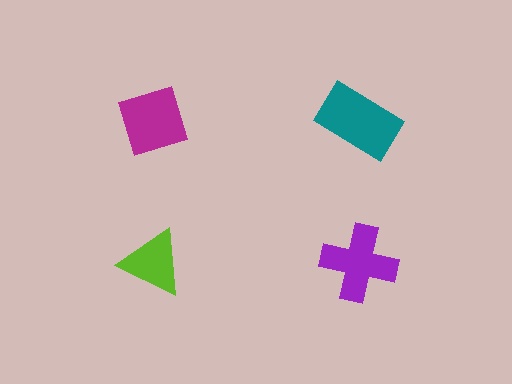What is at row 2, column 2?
A purple cross.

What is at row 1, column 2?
A teal rectangle.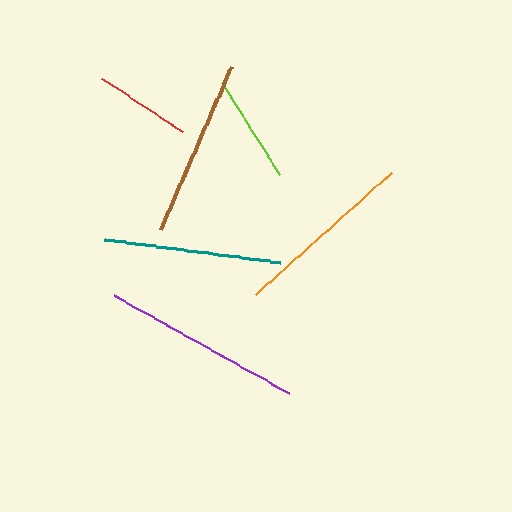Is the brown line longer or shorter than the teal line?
The brown line is longer than the teal line.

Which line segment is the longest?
The purple line is the longest at approximately 202 pixels.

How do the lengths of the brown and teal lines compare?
The brown and teal lines are approximately the same length.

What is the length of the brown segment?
The brown segment is approximately 178 pixels long.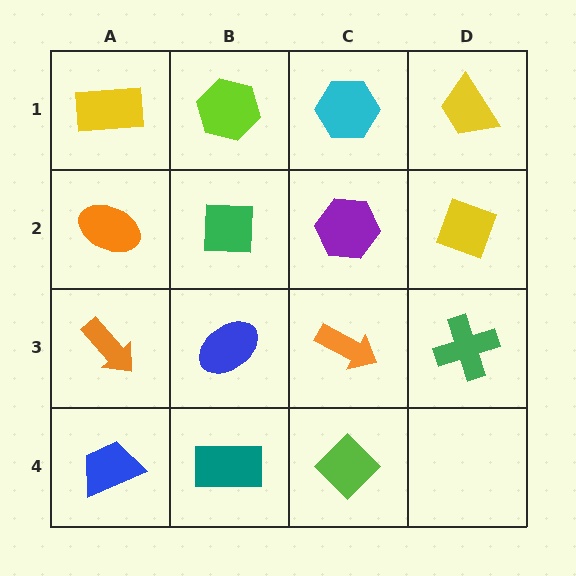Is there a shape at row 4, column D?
No, that cell is empty.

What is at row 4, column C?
A lime diamond.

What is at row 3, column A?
An orange arrow.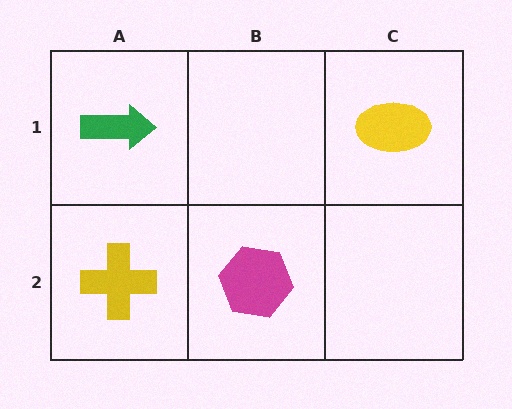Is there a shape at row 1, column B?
No, that cell is empty.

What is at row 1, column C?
A yellow ellipse.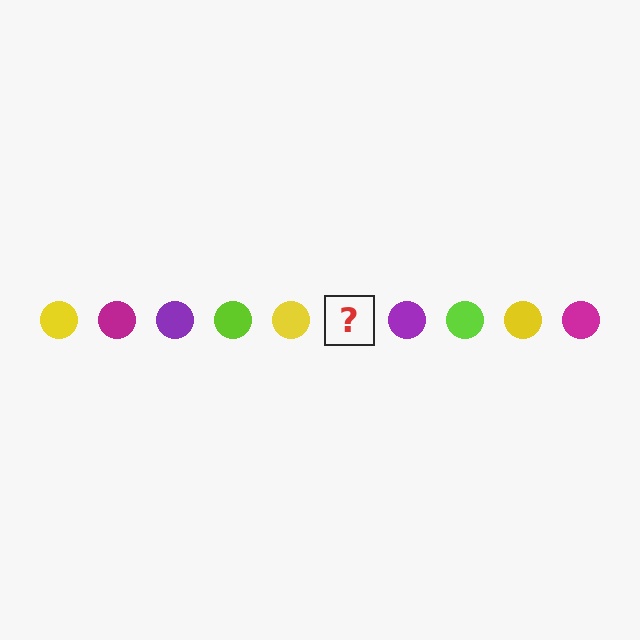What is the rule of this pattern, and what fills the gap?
The rule is that the pattern cycles through yellow, magenta, purple, lime circles. The gap should be filled with a magenta circle.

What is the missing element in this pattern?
The missing element is a magenta circle.